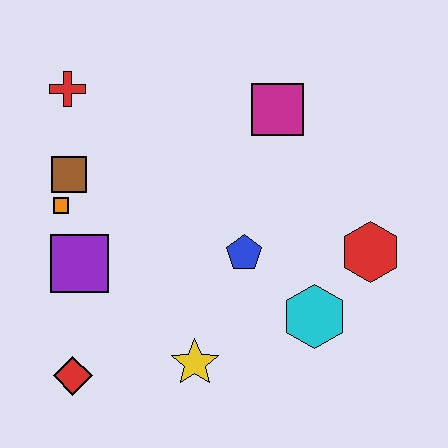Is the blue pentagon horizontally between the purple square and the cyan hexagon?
Yes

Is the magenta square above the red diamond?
Yes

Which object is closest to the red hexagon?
The cyan hexagon is closest to the red hexagon.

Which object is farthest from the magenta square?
The red diamond is farthest from the magenta square.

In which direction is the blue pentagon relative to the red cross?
The blue pentagon is to the right of the red cross.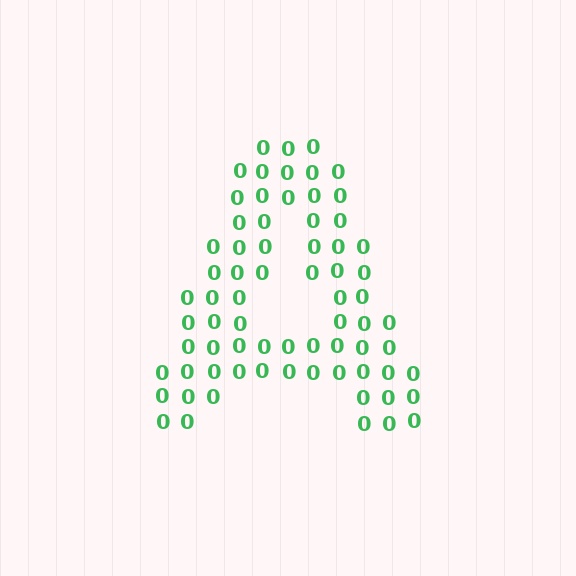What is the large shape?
The large shape is the letter A.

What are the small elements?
The small elements are digit 0's.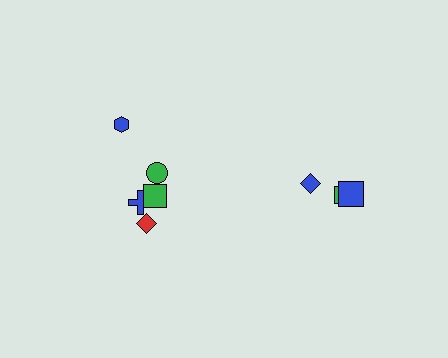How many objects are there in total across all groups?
There are 8 objects.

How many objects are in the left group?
There are 5 objects.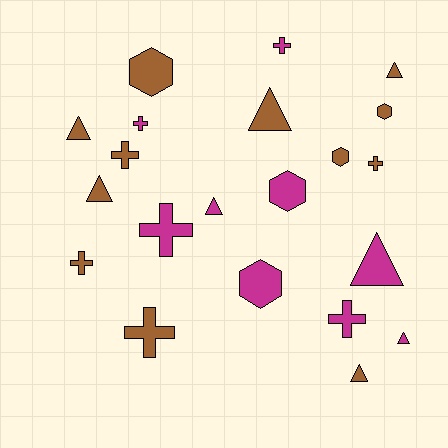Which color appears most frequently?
Brown, with 12 objects.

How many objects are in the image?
There are 21 objects.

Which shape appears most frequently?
Cross, with 8 objects.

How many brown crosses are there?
There are 4 brown crosses.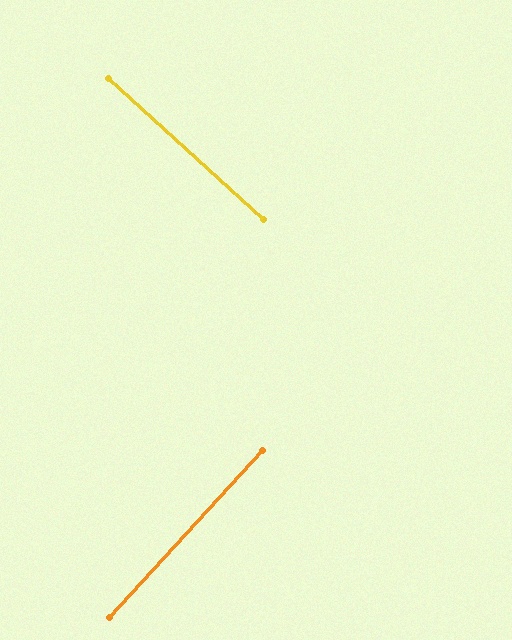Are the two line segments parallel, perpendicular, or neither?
Perpendicular — they meet at approximately 90°.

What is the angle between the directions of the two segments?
Approximately 90 degrees.